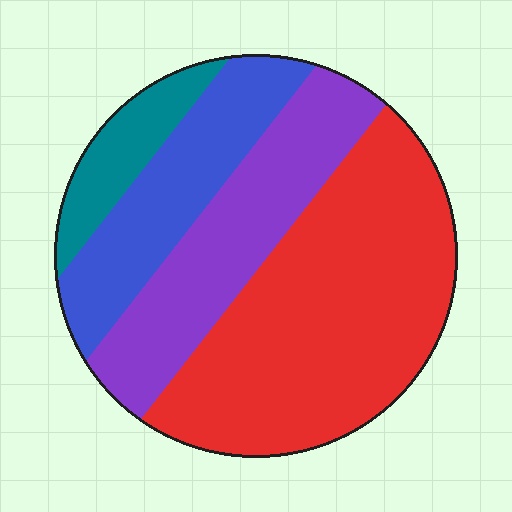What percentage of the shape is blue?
Blue covers around 20% of the shape.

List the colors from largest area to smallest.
From largest to smallest: red, purple, blue, teal.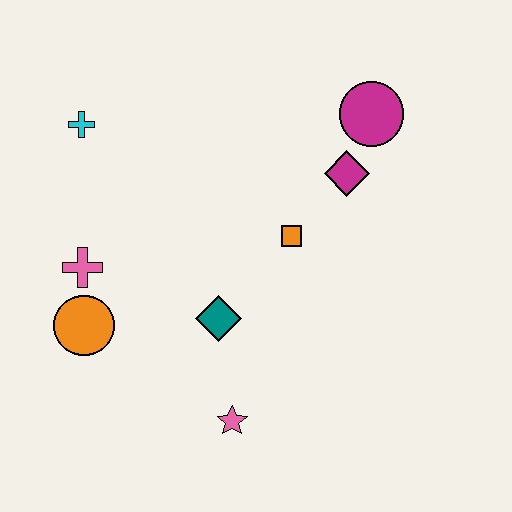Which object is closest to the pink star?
The teal diamond is closest to the pink star.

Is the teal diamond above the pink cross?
No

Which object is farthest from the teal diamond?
The magenta circle is farthest from the teal diamond.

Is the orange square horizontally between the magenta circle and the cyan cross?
Yes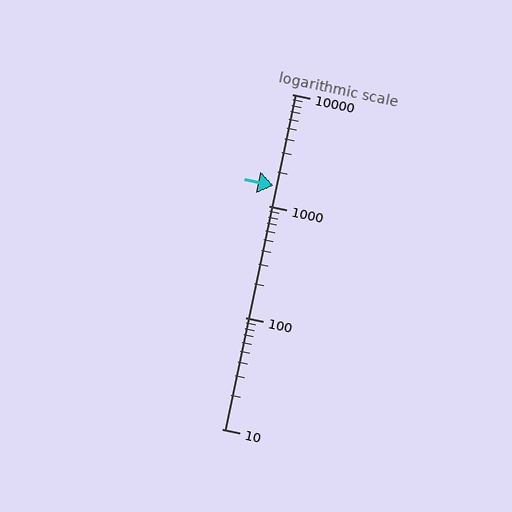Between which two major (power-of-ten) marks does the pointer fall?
The pointer is between 1000 and 10000.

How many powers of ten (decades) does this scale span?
The scale spans 3 decades, from 10 to 10000.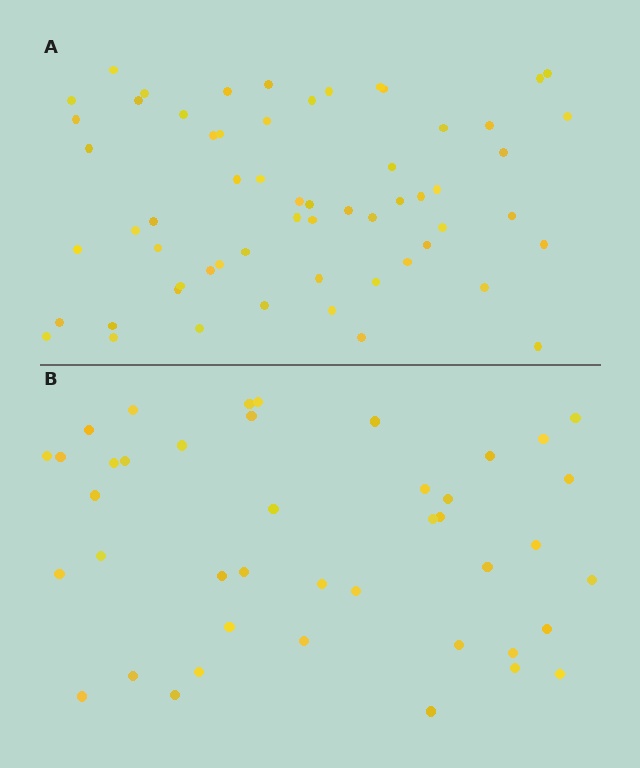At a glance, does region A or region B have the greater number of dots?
Region A (the top region) has more dots.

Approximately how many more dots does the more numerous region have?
Region A has approximately 20 more dots than region B.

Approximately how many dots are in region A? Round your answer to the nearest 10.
About 60 dots.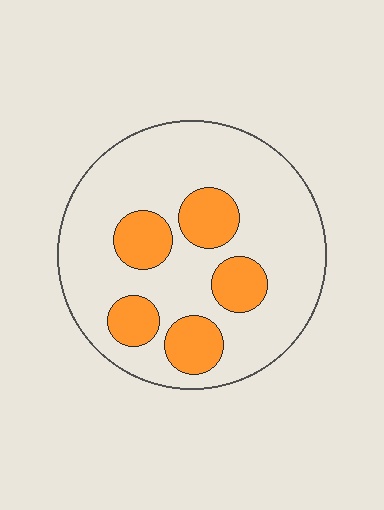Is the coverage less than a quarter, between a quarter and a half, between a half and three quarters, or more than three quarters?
Less than a quarter.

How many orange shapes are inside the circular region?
5.